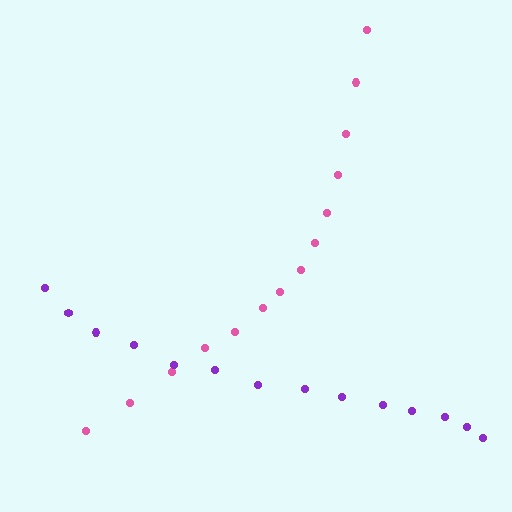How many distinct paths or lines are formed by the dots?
There are 2 distinct paths.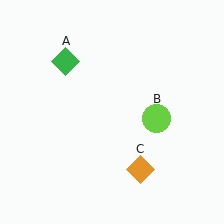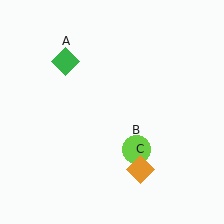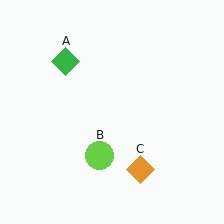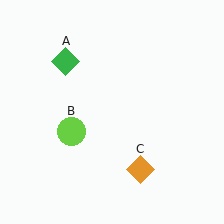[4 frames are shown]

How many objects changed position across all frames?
1 object changed position: lime circle (object B).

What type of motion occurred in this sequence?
The lime circle (object B) rotated clockwise around the center of the scene.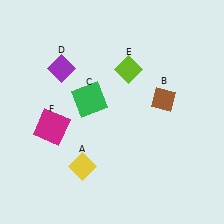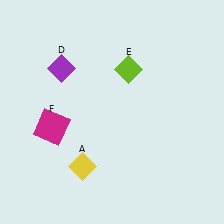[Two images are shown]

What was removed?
The brown diamond (B), the green square (C) were removed in Image 2.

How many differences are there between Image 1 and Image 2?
There are 2 differences between the two images.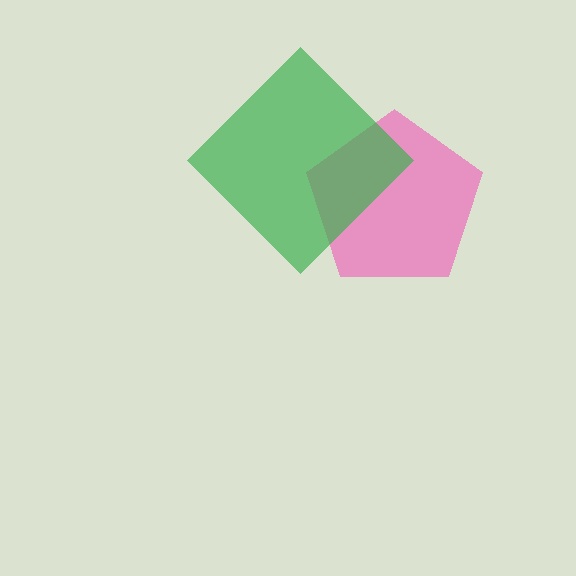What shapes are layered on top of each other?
The layered shapes are: a pink pentagon, a green diamond.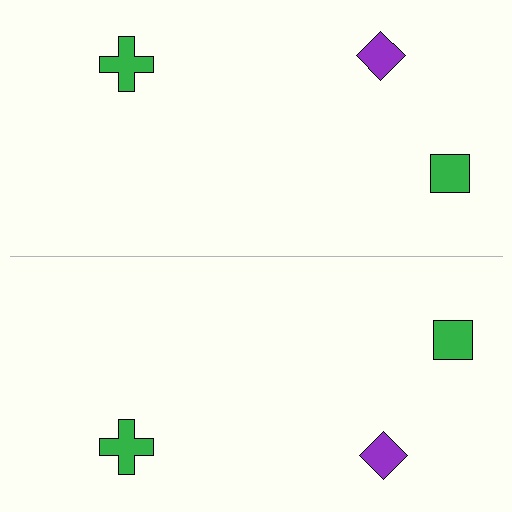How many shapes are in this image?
There are 6 shapes in this image.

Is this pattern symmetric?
Yes, this pattern has bilateral (reflection) symmetry.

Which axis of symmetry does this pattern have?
The pattern has a horizontal axis of symmetry running through the center of the image.